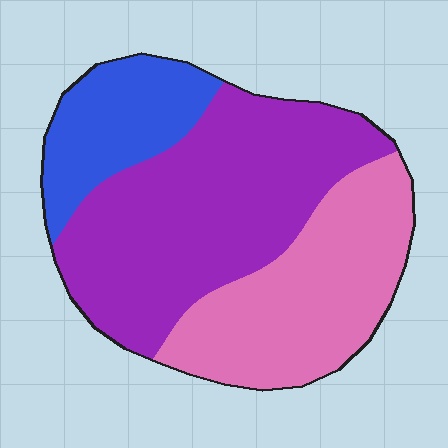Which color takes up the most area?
Purple, at roughly 50%.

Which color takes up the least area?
Blue, at roughly 20%.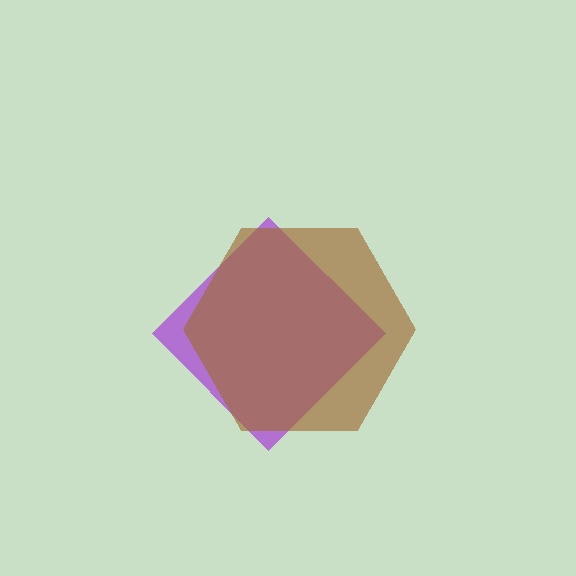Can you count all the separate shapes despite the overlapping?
Yes, there are 2 separate shapes.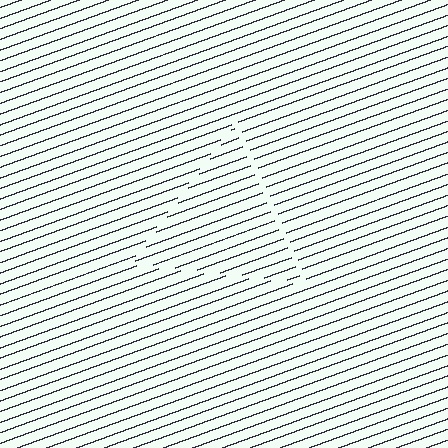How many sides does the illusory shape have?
3 sides — the line-ends trace a triangle.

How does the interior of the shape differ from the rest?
The interior of the shape contains the same grating, shifted by half a period — the contour is defined by the phase discontinuity where line-ends from the inner and outer gratings abut.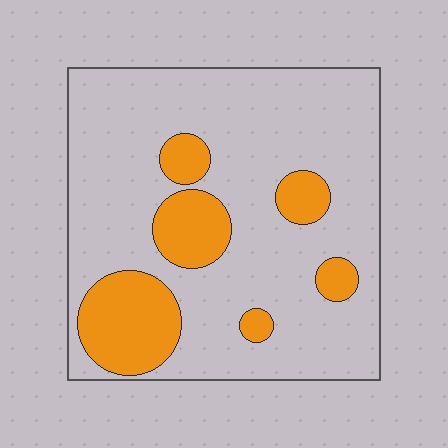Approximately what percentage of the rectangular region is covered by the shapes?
Approximately 20%.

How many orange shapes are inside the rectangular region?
6.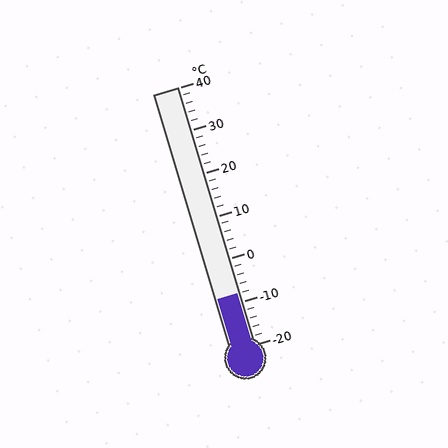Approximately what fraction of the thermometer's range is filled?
The thermometer is filled to approximately 20% of its range.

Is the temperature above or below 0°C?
The temperature is below 0°C.